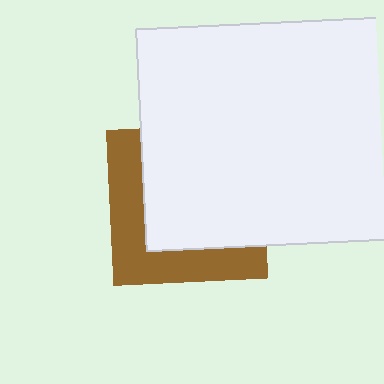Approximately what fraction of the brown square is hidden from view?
Roughly 62% of the brown square is hidden behind the white rectangle.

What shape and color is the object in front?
The object in front is a white rectangle.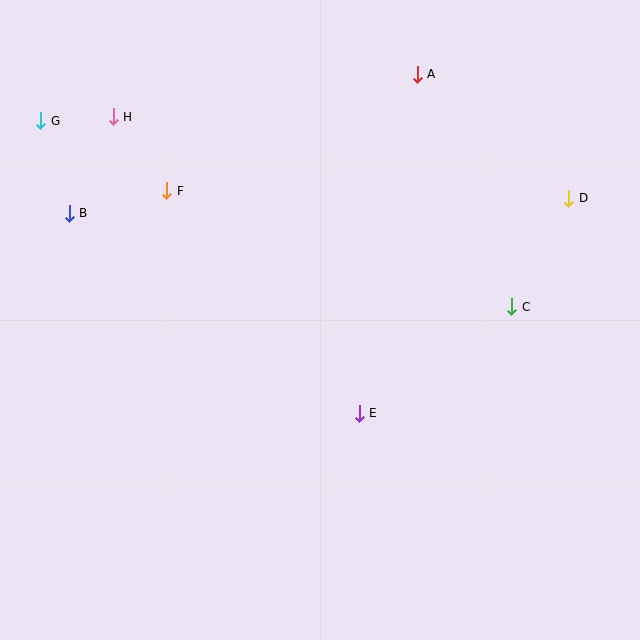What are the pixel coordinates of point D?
Point D is at (569, 198).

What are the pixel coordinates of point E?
Point E is at (359, 413).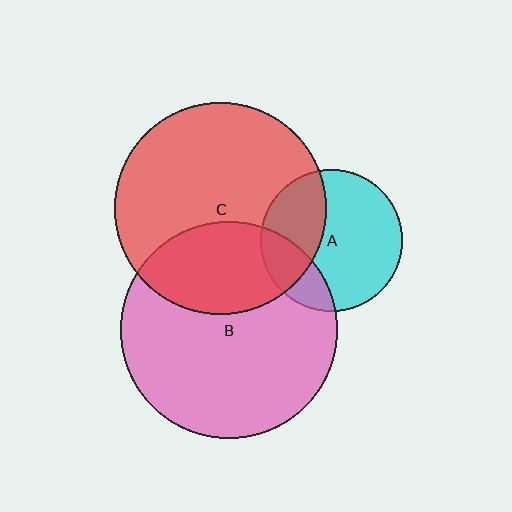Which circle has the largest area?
Circle B (pink).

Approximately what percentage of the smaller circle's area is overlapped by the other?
Approximately 35%.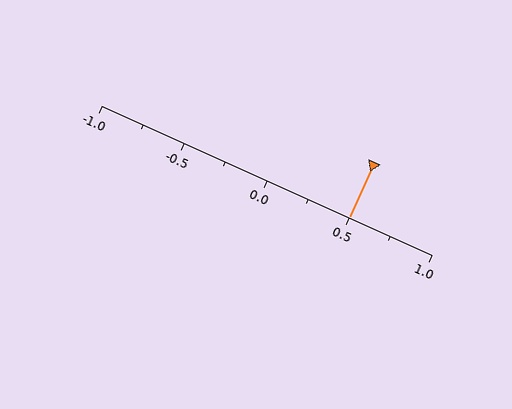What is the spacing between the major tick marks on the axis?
The major ticks are spaced 0.5 apart.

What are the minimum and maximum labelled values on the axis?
The axis runs from -1.0 to 1.0.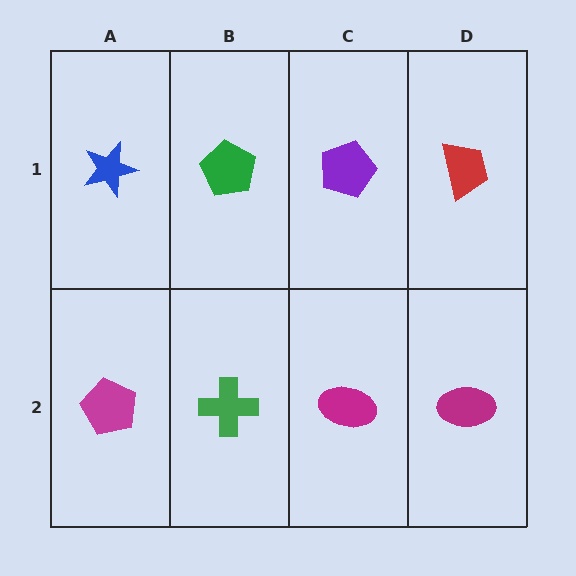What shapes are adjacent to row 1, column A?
A magenta pentagon (row 2, column A), a green pentagon (row 1, column B).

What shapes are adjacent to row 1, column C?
A magenta ellipse (row 2, column C), a green pentagon (row 1, column B), a red trapezoid (row 1, column D).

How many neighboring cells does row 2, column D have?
2.